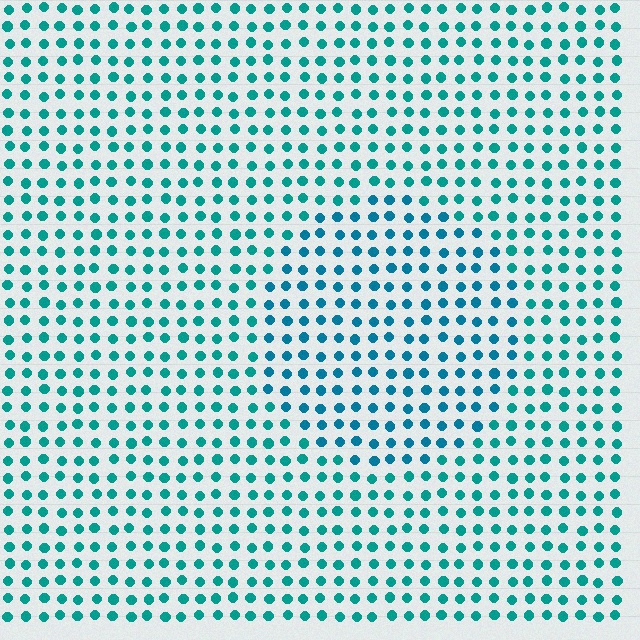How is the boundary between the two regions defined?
The boundary is defined purely by a slight shift in hue (about 19 degrees). Spacing, size, and orientation are identical on both sides.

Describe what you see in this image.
The image is filled with small teal elements in a uniform arrangement. A circle-shaped region is visible where the elements are tinted to a slightly different hue, forming a subtle color boundary.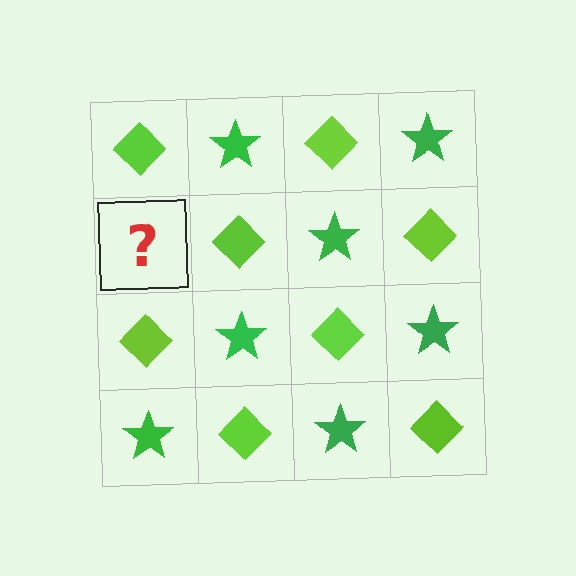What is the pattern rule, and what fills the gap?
The rule is that it alternates lime diamond and green star in a checkerboard pattern. The gap should be filled with a green star.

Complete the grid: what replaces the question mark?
The question mark should be replaced with a green star.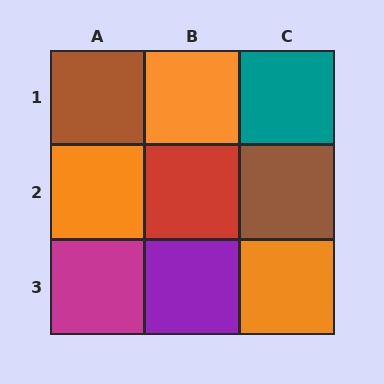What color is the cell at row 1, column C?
Teal.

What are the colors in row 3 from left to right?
Magenta, purple, orange.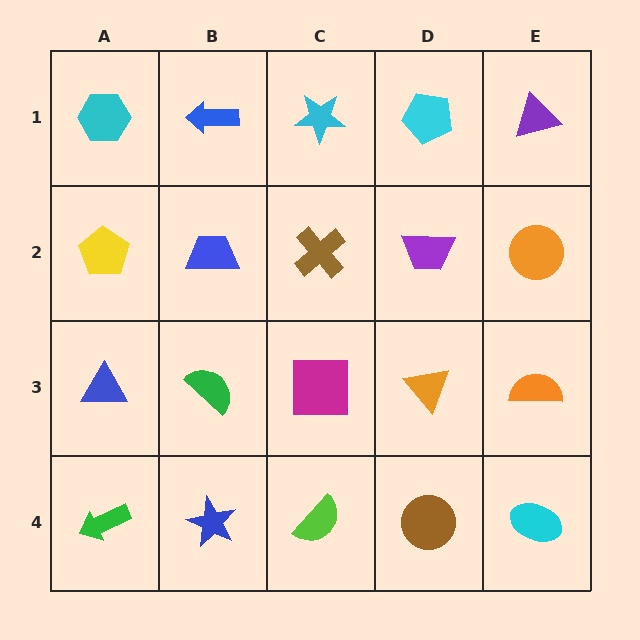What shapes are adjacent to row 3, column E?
An orange circle (row 2, column E), a cyan ellipse (row 4, column E), an orange triangle (row 3, column D).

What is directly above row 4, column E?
An orange semicircle.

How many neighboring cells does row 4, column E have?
2.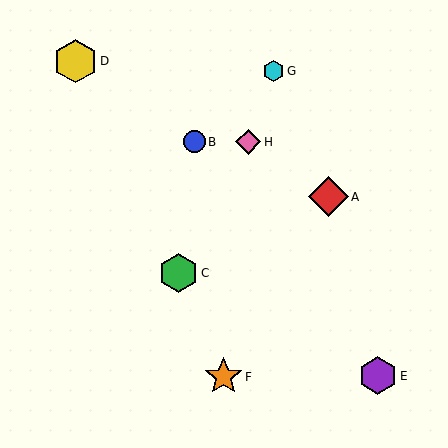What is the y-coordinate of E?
Object E is at y≈376.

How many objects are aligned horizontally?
2 objects (B, H) are aligned horizontally.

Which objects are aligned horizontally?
Objects B, H are aligned horizontally.